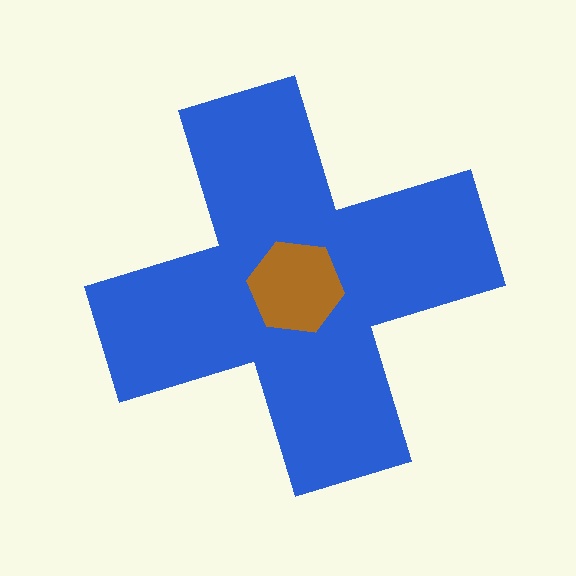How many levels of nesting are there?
2.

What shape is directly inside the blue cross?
The brown hexagon.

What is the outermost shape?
The blue cross.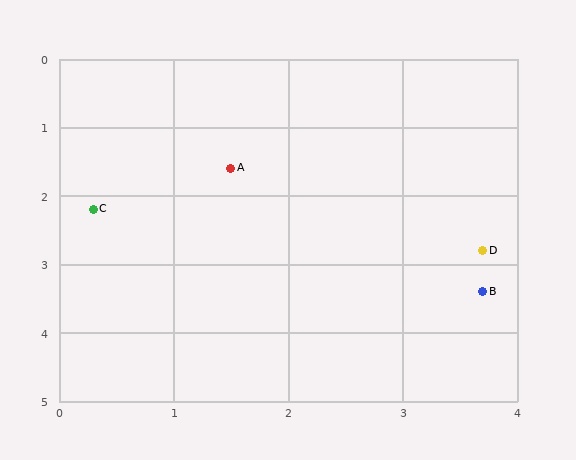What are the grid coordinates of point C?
Point C is at approximately (0.3, 2.2).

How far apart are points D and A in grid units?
Points D and A are about 2.5 grid units apart.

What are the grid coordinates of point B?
Point B is at approximately (3.7, 3.4).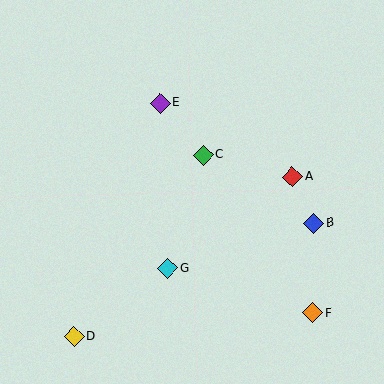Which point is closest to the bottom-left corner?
Point D is closest to the bottom-left corner.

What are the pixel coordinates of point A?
Point A is at (292, 176).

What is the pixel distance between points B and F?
The distance between B and F is 90 pixels.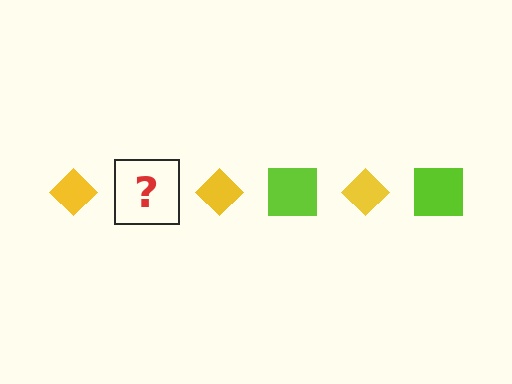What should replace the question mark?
The question mark should be replaced with a lime square.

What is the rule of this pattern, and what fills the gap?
The rule is that the pattern alternates between yellow diamond and lime square. The gap should be filled with a lime square.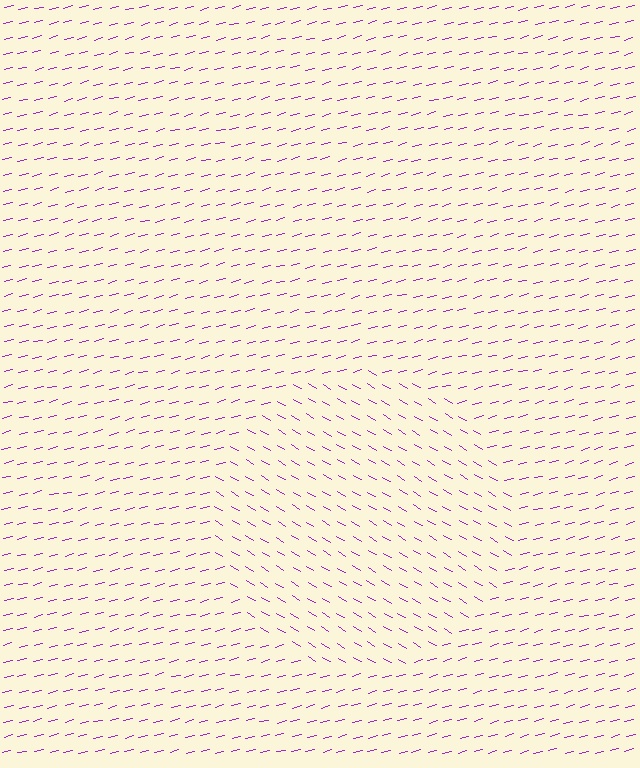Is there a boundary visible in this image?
Yes, there is a texture boundary formed by a change in line orientation.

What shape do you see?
I see a circle.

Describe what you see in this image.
The image is filled with small purple line segments. A circle region in the image has lines oriented differently from the surrounding lines, creating a visible texture boundary.